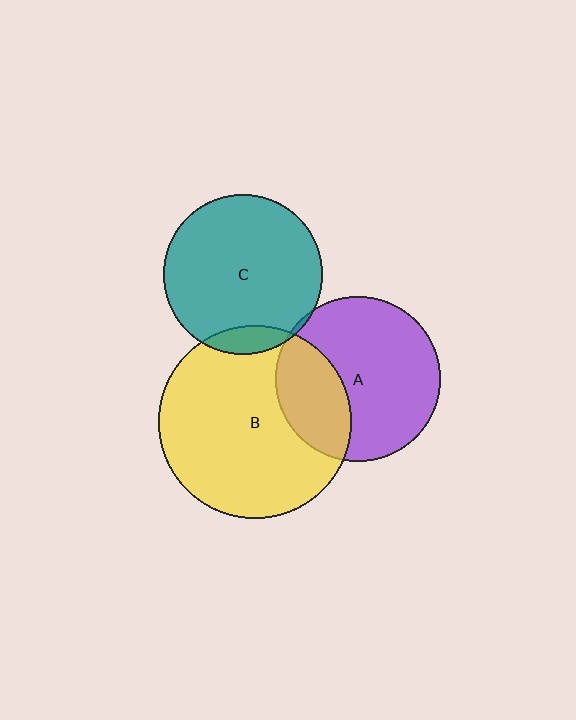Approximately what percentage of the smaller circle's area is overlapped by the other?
Approximately 30%.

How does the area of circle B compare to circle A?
Approximately 1.4 times.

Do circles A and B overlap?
Yes.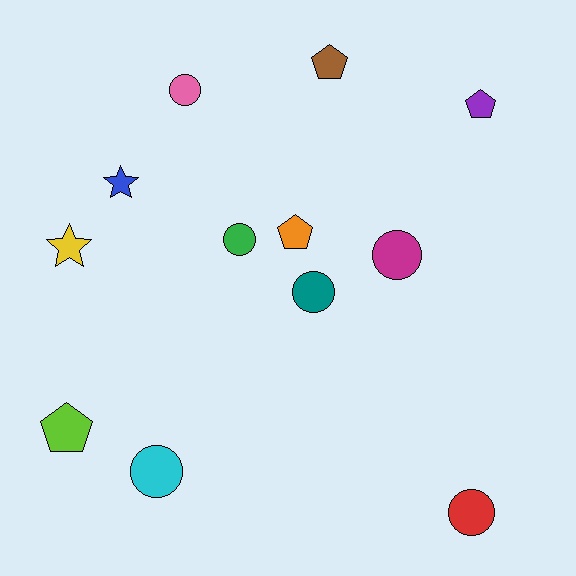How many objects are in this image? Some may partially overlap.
There are 12 objects.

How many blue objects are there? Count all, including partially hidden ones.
There is 1 blue object.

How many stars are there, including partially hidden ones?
There are 2 stars.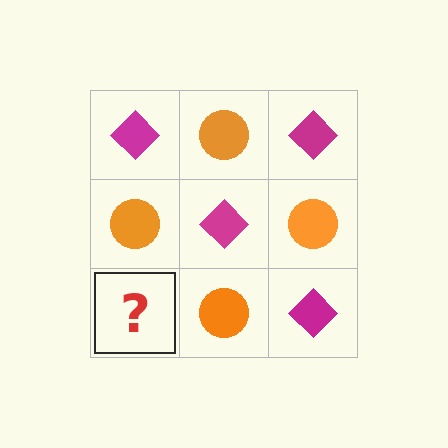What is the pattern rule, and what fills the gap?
The rule is that it alternates magenta diamond and orange circle in a checkerboard pattern. The gap should be filled with a magenta diamond.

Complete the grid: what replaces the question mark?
The question mark should be replaced with a magenta diamond.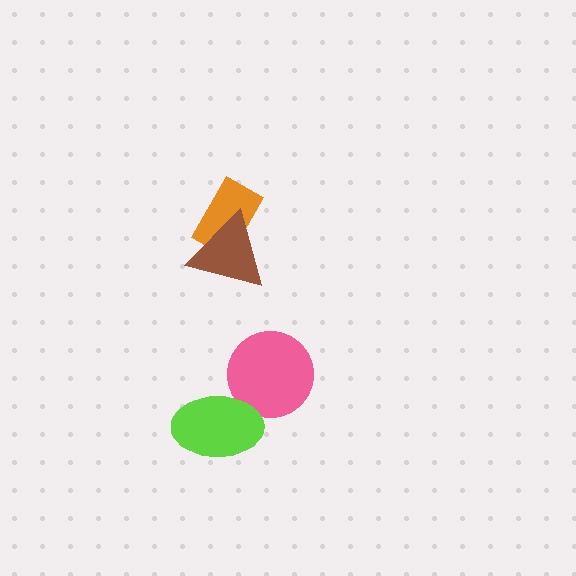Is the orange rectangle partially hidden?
Yes, it is partially covered by another shape.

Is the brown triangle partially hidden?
No, no other shape covers it.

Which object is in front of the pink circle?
The lime ellipse is in front of the pink circle.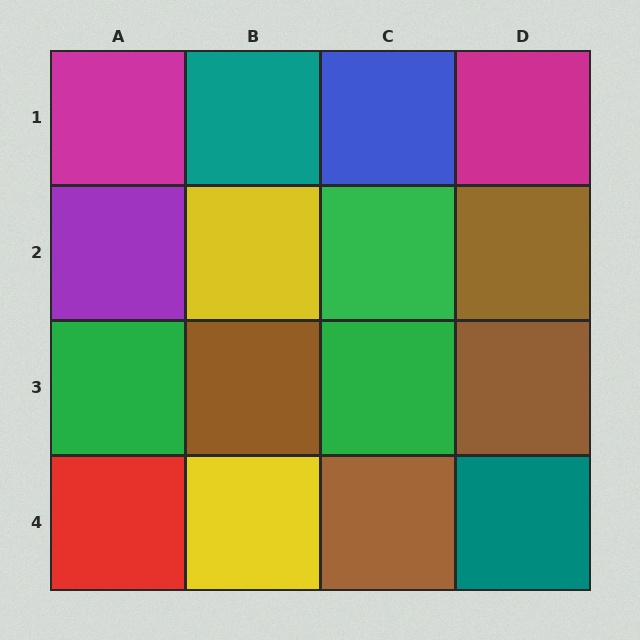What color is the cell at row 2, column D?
Brown.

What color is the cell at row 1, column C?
Blue.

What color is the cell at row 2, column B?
Yellow.